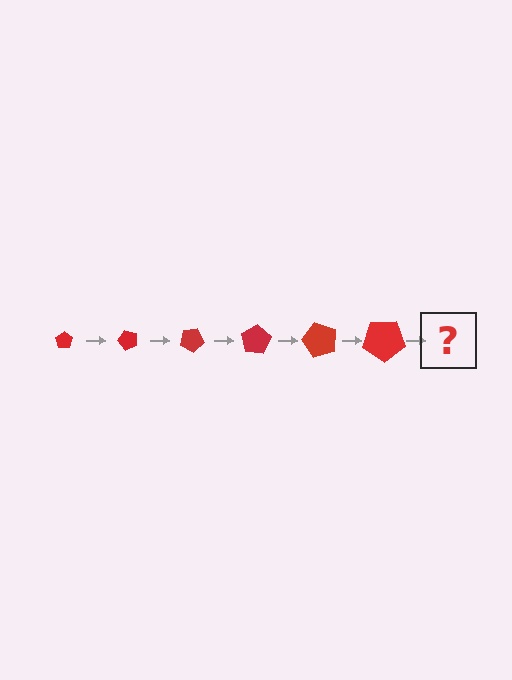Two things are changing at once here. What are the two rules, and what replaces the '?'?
The two rules are that the pentagon grows larger each step and it rotates 50 degrees each step. The '?' should be a pentagon, larger than the previous one and rotated 300 degrees from the start.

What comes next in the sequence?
The next element should be a pentagon, larger than the previous one and rotated 300 degrees from the start.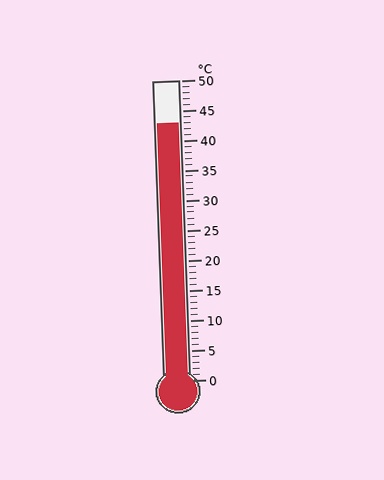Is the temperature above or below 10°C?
The temperature is above 10°C.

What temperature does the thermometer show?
The thermometer shows approximately 43°C.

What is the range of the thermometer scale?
The thermometer scale ranges from 0°C to 50°C.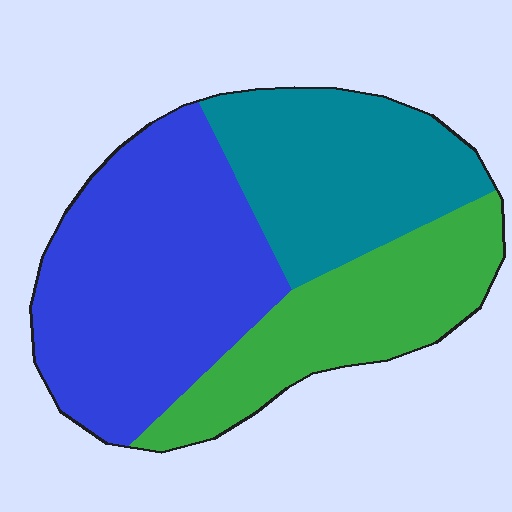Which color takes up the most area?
Blue, at roughly 45%.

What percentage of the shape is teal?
Teal covers around 30% of the shape.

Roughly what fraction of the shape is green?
Green takes up about one quarter (1/4) of the shape.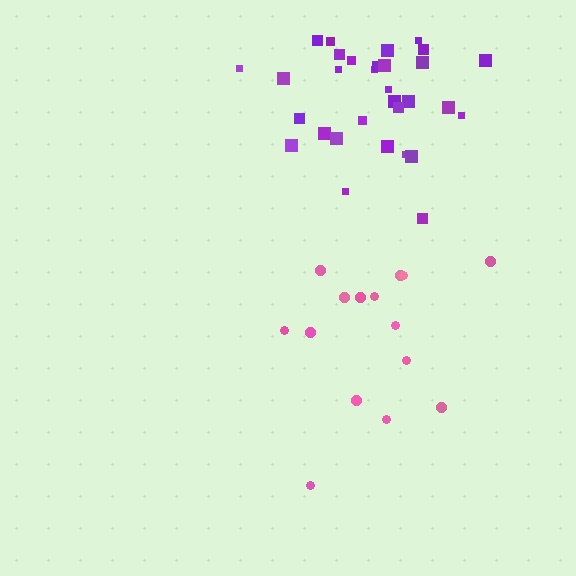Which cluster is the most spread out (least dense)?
Pink.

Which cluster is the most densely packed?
Purple.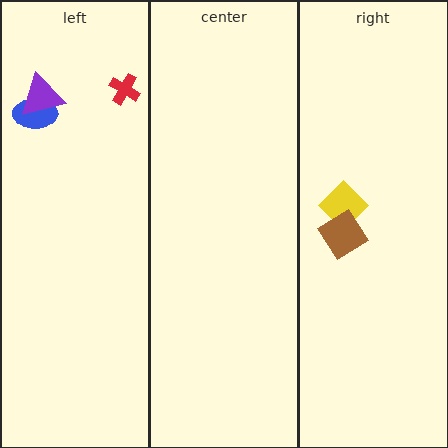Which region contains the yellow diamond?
The right region.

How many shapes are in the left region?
3.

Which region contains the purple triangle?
The left region.